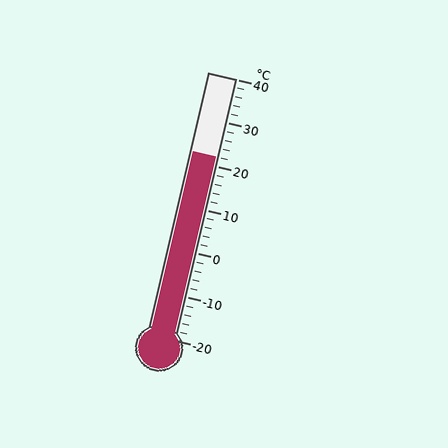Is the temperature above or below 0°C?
The temperature is above 0°C.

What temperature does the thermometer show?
The thermometer shows approximately 22°C.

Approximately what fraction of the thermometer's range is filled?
The thermometer is filled to approximately 70% of its range.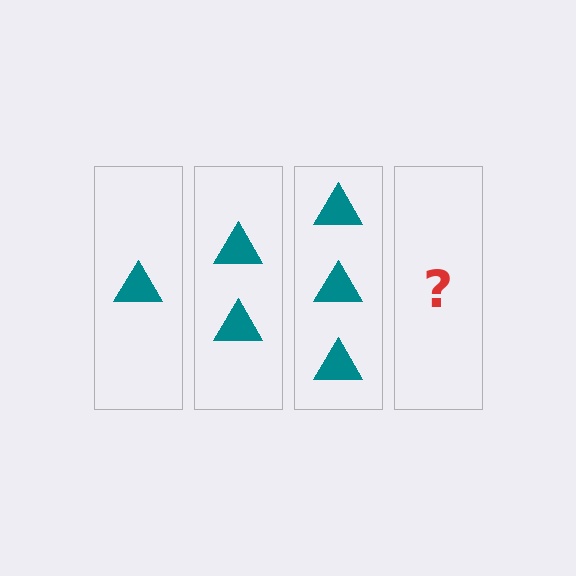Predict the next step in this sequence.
The next step is 4 triangles.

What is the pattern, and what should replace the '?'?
The pattern is that each step adds one more triangle. The '?' should be 4 triangles.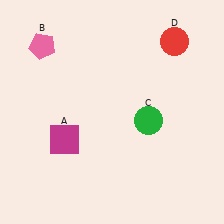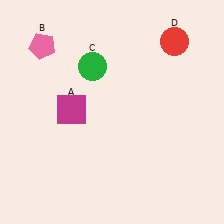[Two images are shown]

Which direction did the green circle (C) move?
The green circle (C) moved left.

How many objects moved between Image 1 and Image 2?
2 objects moved between the two images.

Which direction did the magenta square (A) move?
The magenta square (A) moved up.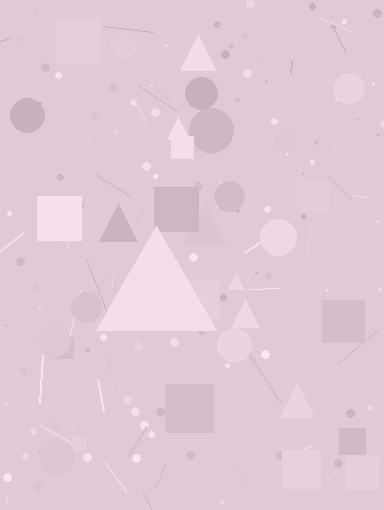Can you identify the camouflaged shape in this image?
The camouflaged shape is a triangle.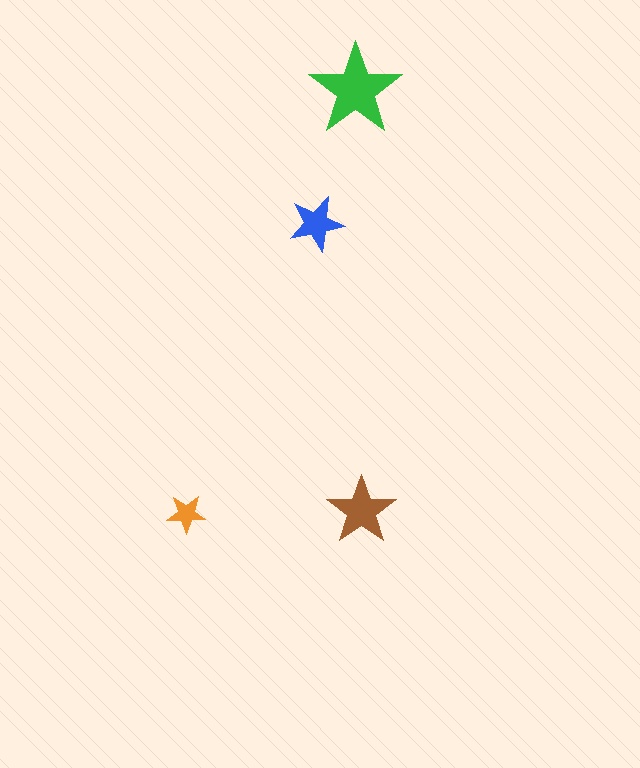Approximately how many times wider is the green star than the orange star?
About 2.5 times wider.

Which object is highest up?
The green star is topmost.